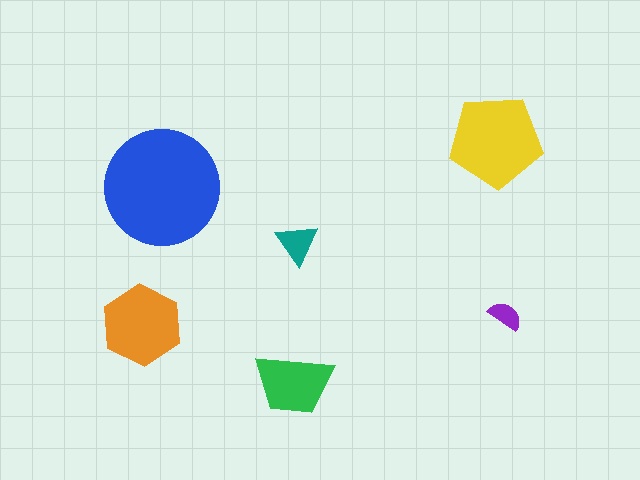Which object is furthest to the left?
The orange hexagon is leftmost.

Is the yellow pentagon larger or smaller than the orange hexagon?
Larger.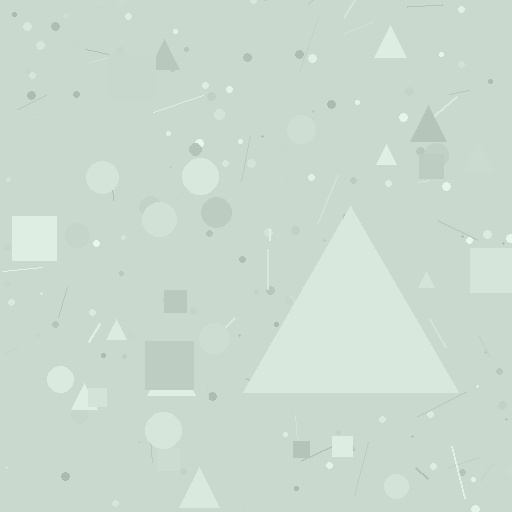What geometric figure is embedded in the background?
A triangle is embedded in the background.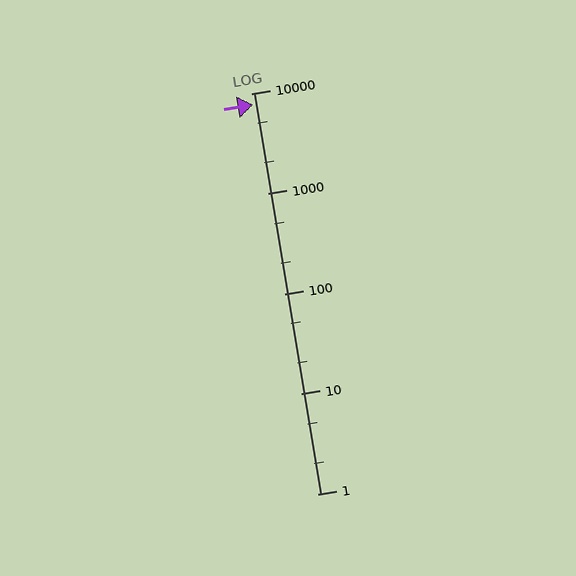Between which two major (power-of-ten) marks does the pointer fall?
The pointer is between 1000 and 10000.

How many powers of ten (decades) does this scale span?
The scale spans 4 decades, from 1 to 10000.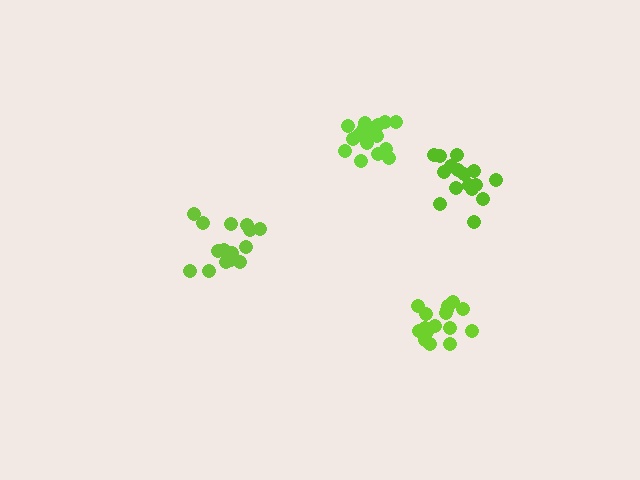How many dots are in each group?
Group 1: 16 dots, Group 2: 16 dots, Group 3: 15 dots, Group 4: 18 dots (65 total).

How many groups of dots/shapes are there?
There are 4 groups.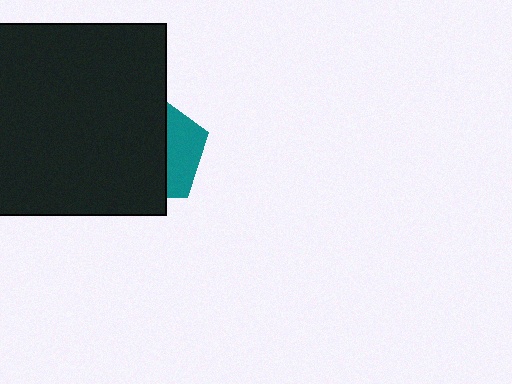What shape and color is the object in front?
The object in front is a black square.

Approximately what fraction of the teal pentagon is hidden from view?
Roughly 68% of the teal pentagon is hidden behind the black square.